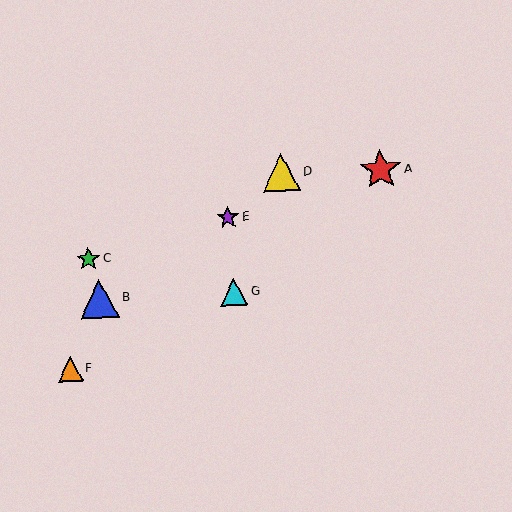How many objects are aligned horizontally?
2 objects (B, G) are aligned horizontally.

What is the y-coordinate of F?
Object F is at y≈369.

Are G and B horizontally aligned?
Yes, both are at y≈292.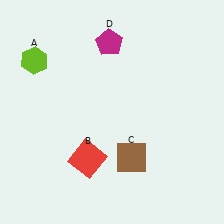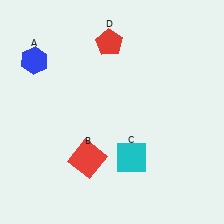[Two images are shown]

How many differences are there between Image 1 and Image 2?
There are 3 differences between the two images.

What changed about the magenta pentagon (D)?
In Image 1, D is magenta. In Image 2, it changed to red.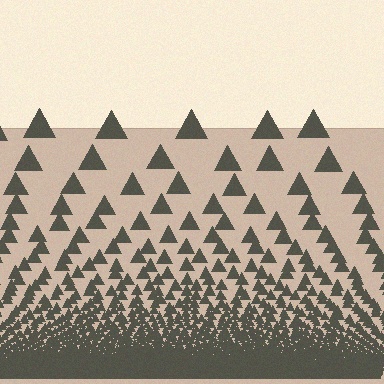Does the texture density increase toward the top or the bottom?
Density increases toward the bottom.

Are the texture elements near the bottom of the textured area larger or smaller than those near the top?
Smaller. The gradient is inverted — elements near the bottom are smaller and denser.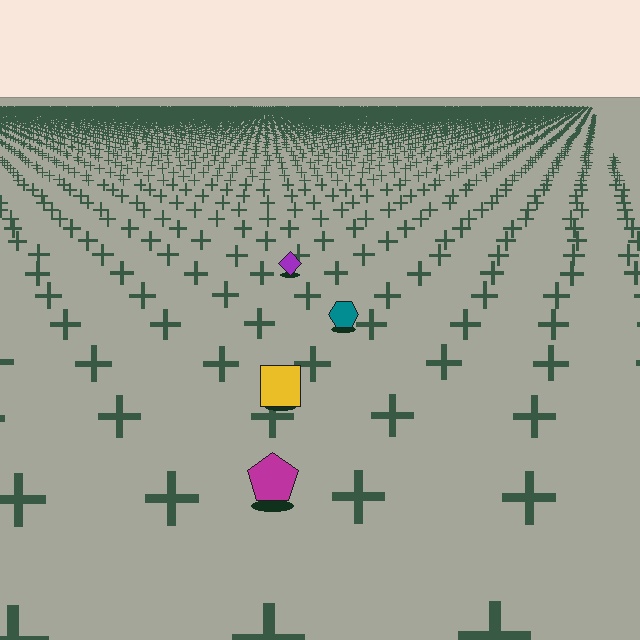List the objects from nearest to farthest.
From nearest to farthest: the magenta pentagon, the yellow square, the teal hexagon, the purple diamond.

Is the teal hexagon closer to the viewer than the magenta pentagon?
No. The magenta pentagon is closer — you can tell from the texture gradient: the ground texture is coarser near it.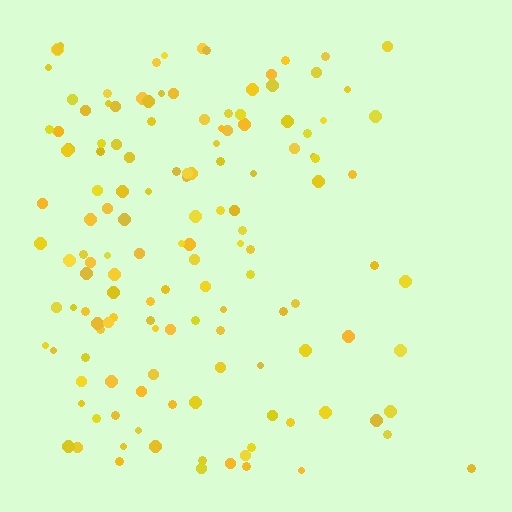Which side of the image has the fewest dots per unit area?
The right.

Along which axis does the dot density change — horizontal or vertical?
Horizontal.